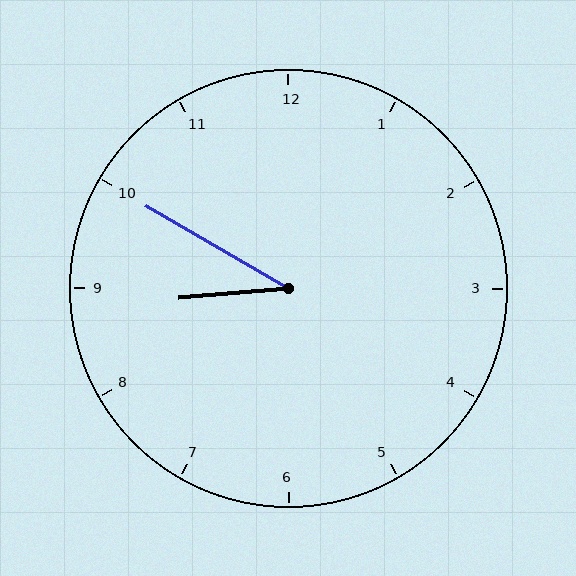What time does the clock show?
8:50.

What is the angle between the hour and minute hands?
Approximately 35 degrees.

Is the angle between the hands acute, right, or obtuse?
It is acute.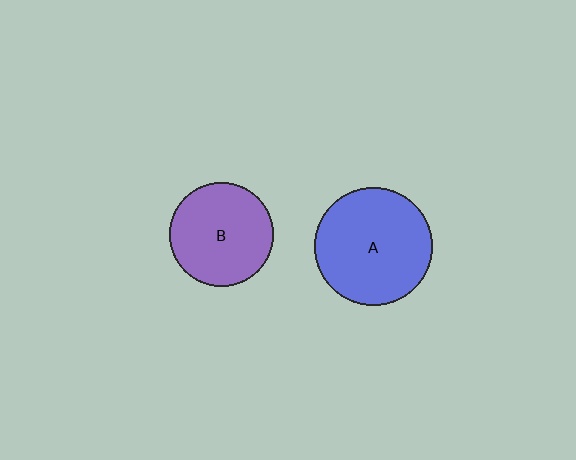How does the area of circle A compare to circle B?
Approximately 1.3 times.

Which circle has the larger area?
Circle A (blue).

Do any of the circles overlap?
No, none of the circles overlap.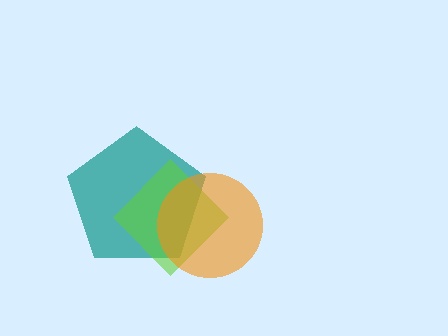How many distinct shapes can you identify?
There are 3 distinct shapes: a teal pentagon, a lime diamond, an orange circle.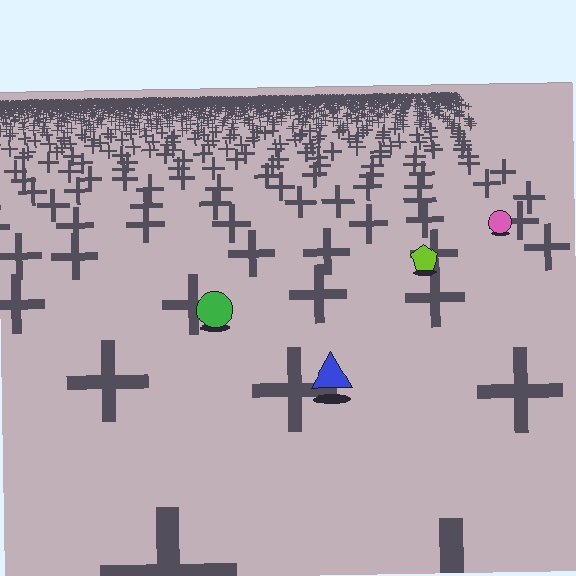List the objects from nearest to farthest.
From nearest to farthest: the blue triangle, the green circle, the lime pentagon, the pink circle.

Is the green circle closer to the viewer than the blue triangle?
No. The blue triangle is closer — you can tell from the texture gradient: the ground texture is coarser near it.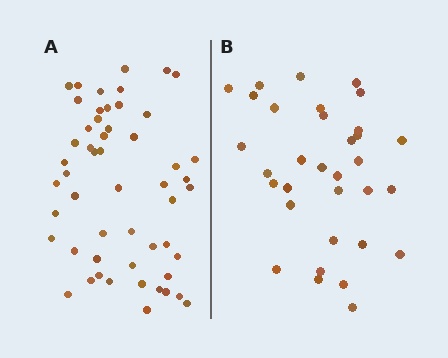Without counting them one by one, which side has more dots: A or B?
Region A (the left region) has more dots.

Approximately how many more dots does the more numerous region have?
Region A has approximately 20 more dots than region B.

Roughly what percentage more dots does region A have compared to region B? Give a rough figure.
About 60% more.